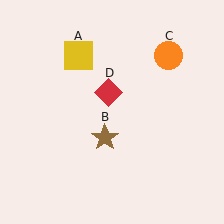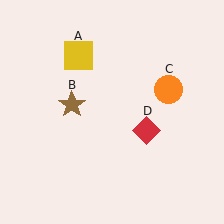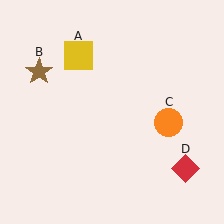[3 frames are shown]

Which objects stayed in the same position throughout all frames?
Yellow square (object A) remained stationary.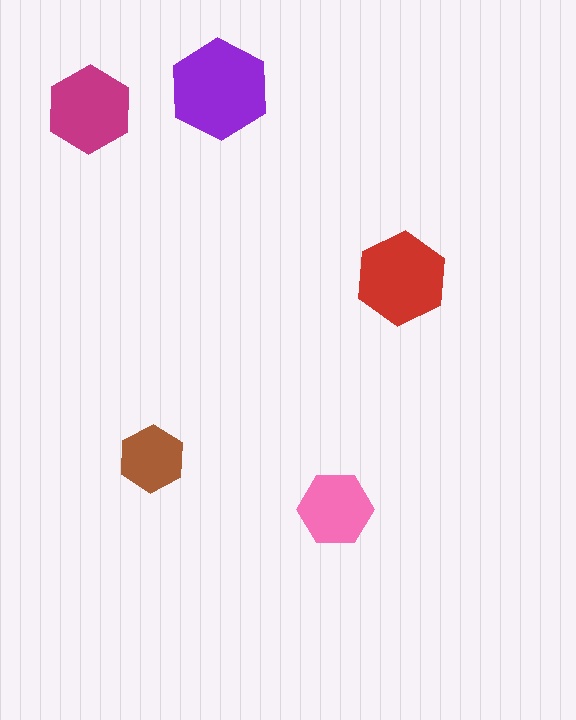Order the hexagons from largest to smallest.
the purple one, the red one, the magenta one, the pink one, the brown one.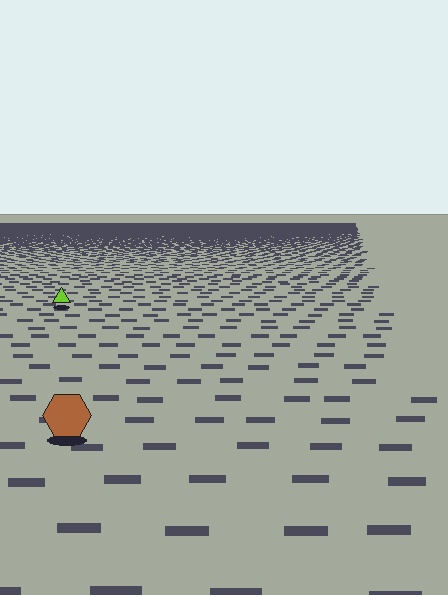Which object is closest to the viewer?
The brown hexagon is closest. The texture marks near it are larger and more spread out.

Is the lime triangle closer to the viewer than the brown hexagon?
No. The brown hexagon is closer — you can tell from the texture gradient: the ground texture is coarser near it.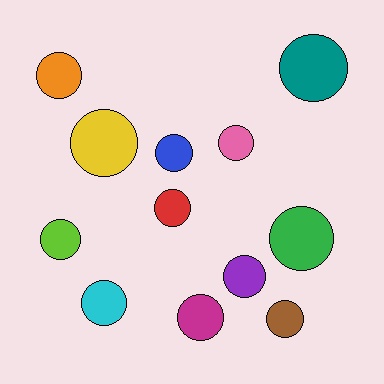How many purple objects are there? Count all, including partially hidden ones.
There is 1 purple object.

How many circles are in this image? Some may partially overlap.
There are 12 circles.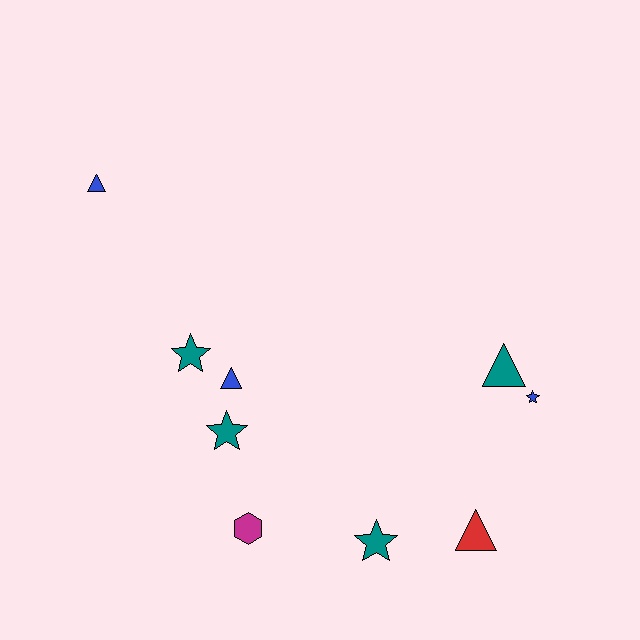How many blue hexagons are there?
There are no blue hexagons.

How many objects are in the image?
There are 9 objects.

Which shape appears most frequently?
Star, with 4 objects.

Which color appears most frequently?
Teal, with 4 objects.